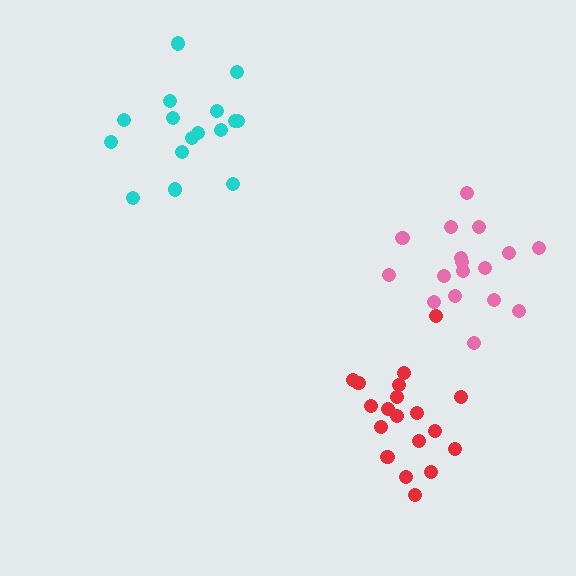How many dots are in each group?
Group 1: 19 dots, Group 2: 16 dots, Group 3: 17 dots (52 total).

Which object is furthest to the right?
The pink cluster is rightmost.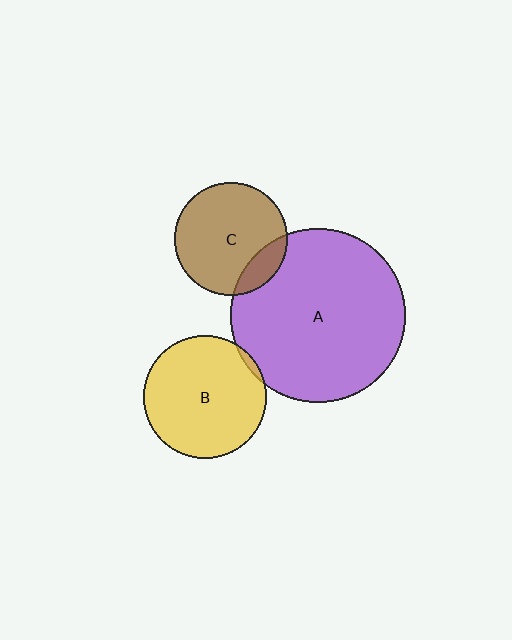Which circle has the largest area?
Circle A (purple).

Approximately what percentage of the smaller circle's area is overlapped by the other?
Approximately 5%.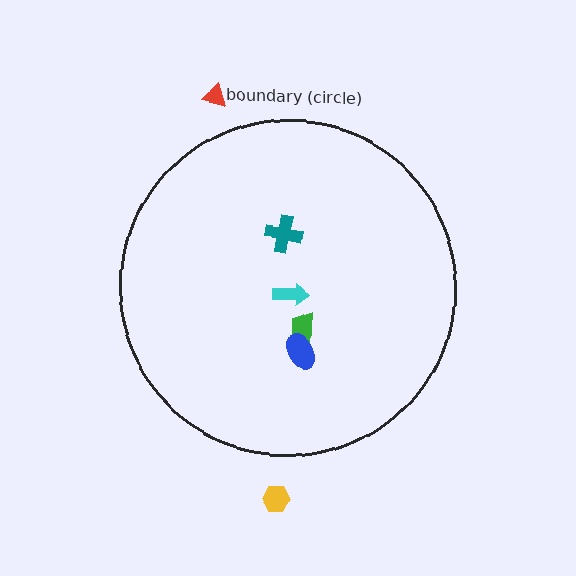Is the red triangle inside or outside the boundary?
Outside.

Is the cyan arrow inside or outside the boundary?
Inside.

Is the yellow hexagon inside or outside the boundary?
Outside.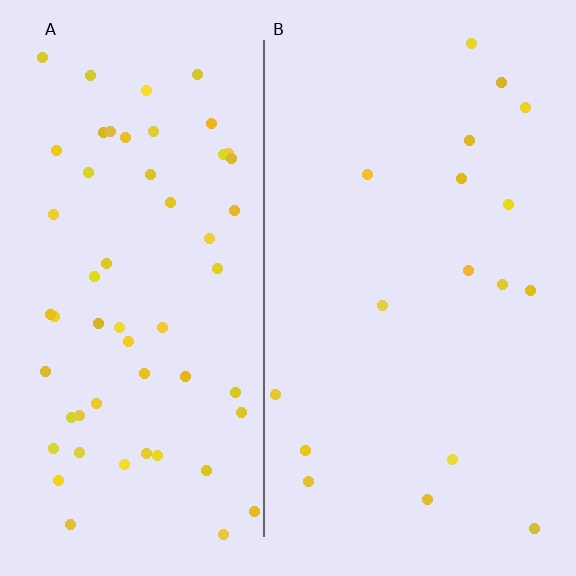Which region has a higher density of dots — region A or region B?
A (the left).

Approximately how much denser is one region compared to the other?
Approximately 3.3× — region A over region B.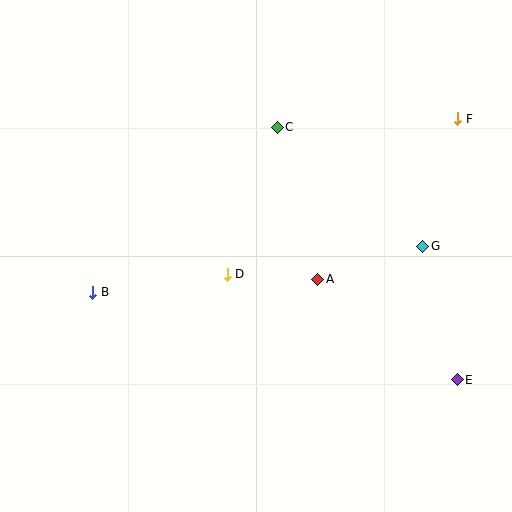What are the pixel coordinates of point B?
Point B is at (93, 292).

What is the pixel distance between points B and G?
The distance between B and G is 333 pixels.